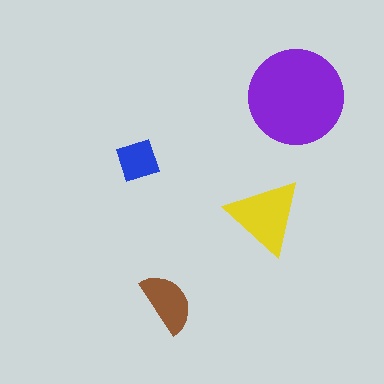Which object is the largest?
The purple circle.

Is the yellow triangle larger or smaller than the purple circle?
Smaller.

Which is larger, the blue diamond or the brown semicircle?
The brown semicircle.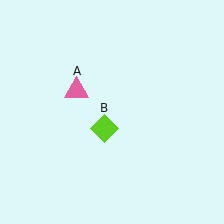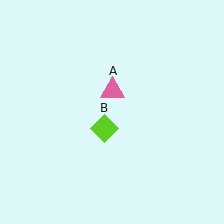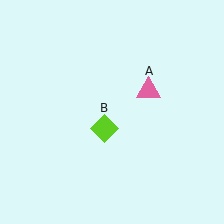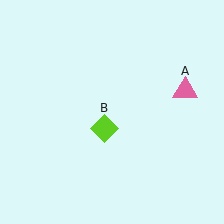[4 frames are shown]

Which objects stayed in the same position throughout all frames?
Lime diamond (object B) remained stationary.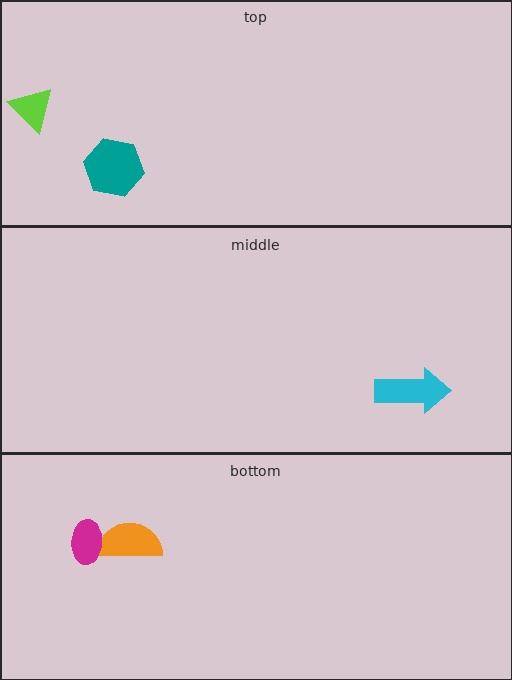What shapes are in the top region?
The teal hexagon, the lime triangle.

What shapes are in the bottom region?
The orange semicircle, the magenta ellipse.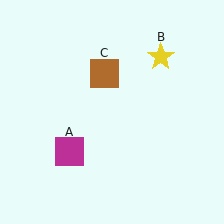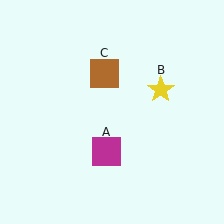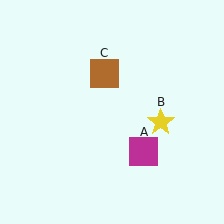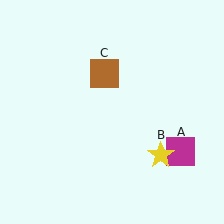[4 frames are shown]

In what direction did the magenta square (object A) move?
The magenta square (object A) moved right.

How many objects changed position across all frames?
2 objects changed position: magenta square (object A), yellow star (object B).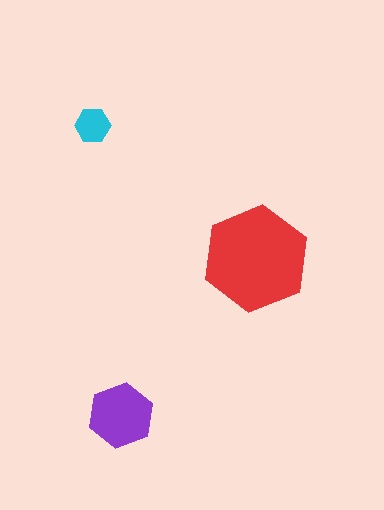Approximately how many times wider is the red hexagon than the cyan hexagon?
About 3 times wider.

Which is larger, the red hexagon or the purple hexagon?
The red one.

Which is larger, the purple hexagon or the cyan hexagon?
The purple one.